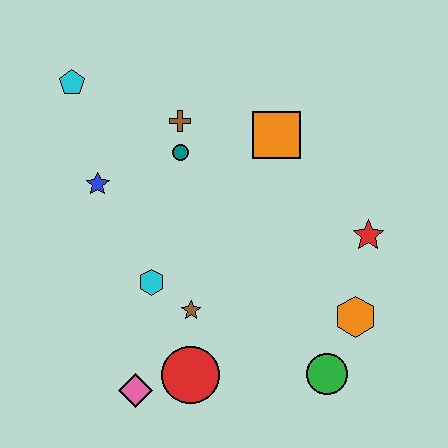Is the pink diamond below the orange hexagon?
Yes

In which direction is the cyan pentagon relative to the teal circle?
The cyan pentagon is to the left of the teal circle.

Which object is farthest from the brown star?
The cyan pentagon is farthest from the brown star.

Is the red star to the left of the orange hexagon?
No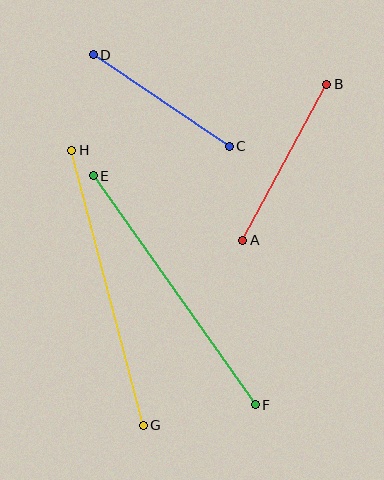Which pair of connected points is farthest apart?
Points G and H are farthest apart.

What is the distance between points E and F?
The distance is approximately 281 pixels.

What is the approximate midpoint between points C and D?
The midpoint is at approximately (161, 101) pixels.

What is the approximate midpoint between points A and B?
The midpoint is at approximately (285, 162) pixels.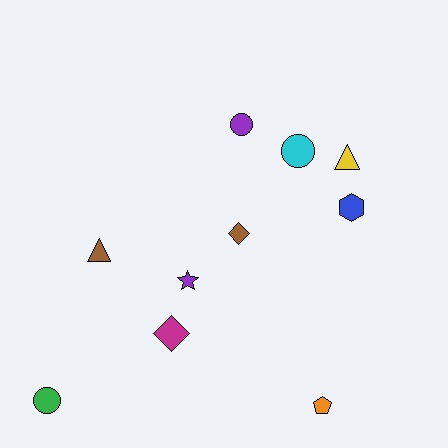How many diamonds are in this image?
There are 2 diamonds.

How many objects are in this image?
There are 10 objects.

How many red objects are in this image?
There are no red objects.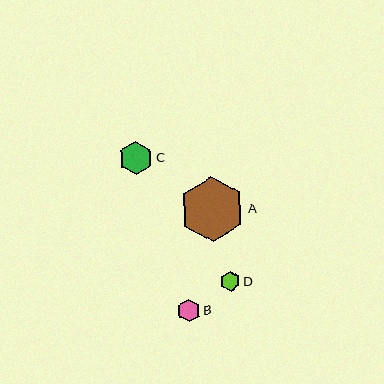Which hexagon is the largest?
Hexagon A is the largest with a size of approximately 65 pixels.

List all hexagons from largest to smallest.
From largest to smallest: A, C, B, D.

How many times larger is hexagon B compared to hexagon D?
Hexagon B is approximately 1.1 times the size of hexagon D.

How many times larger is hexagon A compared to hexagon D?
Hexagon A is approximately 3.2 times the size of hexagon D.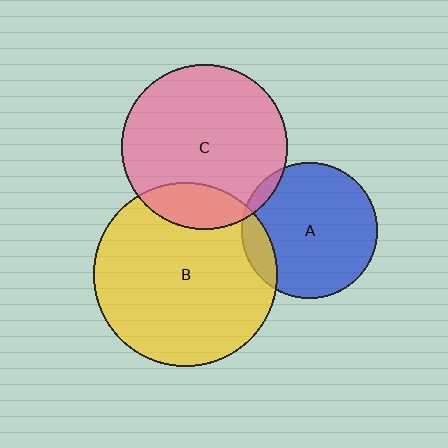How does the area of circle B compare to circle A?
Approximately 1.8 times.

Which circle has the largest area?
Circle B (yellow).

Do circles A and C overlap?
Yes.